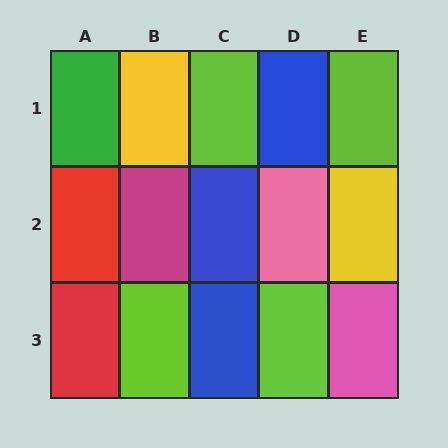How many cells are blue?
3 cells are blue.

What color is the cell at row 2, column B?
Magenta.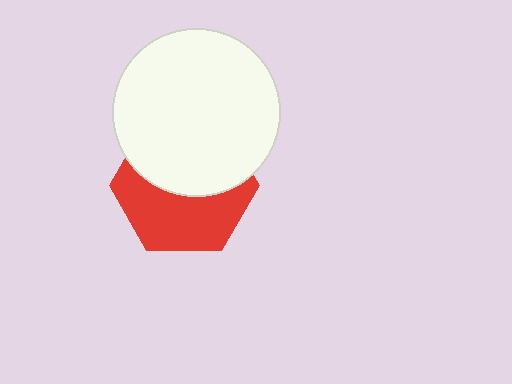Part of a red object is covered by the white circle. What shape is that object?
It is a hexagon.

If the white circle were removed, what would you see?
You would see the complete red hexagon.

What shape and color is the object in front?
The object in front is a white circle.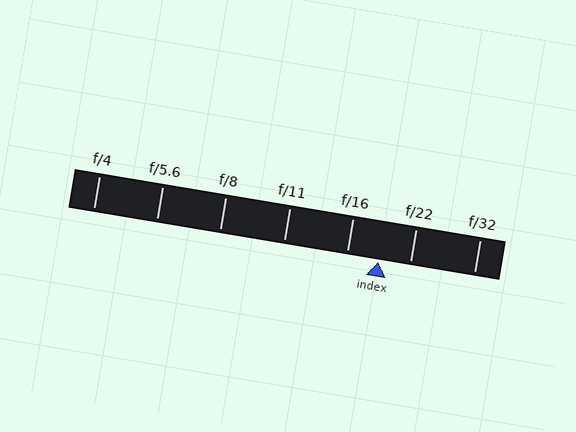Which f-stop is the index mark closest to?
The index mark is closest to f/22.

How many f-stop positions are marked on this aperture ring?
There are 7 f-stop positions marked.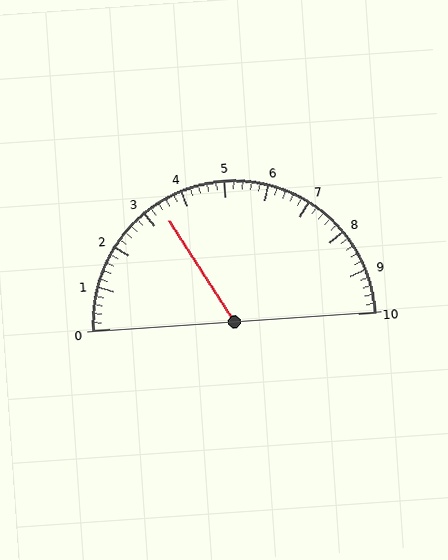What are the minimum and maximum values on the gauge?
The gauge ranges from 0 to 10.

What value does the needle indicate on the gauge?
The needle indicates approximately 3.4.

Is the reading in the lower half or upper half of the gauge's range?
The reading is in the lower half of the range (0 to 10).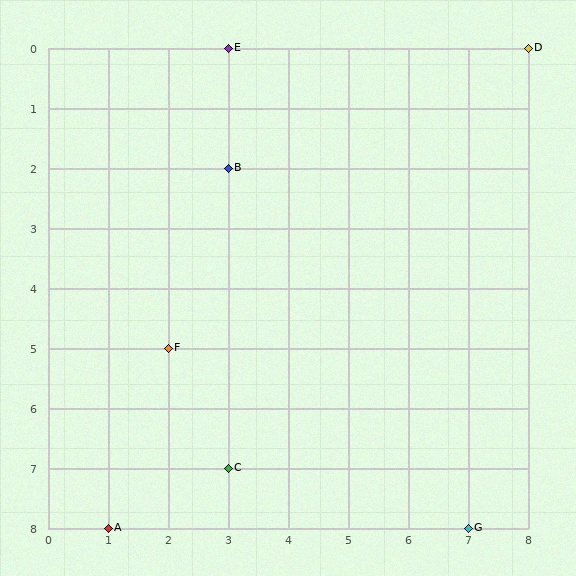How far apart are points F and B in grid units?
Points F and B are 1 column and 3 rows apart (about 3.2 grid units diagonally).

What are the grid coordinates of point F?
Point F is at grid coordinates (2, 5).